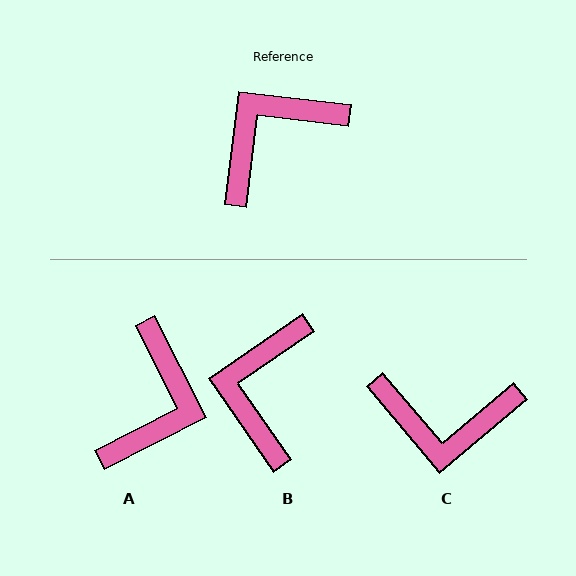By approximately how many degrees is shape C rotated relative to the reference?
Approximately 137 degrees counter-clockwise.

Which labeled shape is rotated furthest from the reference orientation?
A, about 146 degrees away.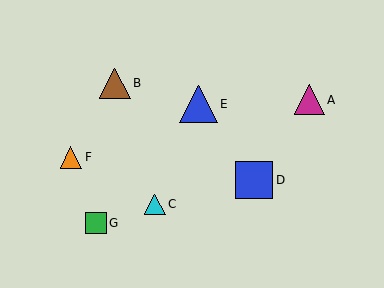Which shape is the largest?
The blue triangle (labeled E) is the largest.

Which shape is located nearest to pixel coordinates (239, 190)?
The blue square (labeled D) at (254, 180) is nearest to that location.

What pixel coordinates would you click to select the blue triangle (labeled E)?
Click at (198, 104) to select the blue triangle E.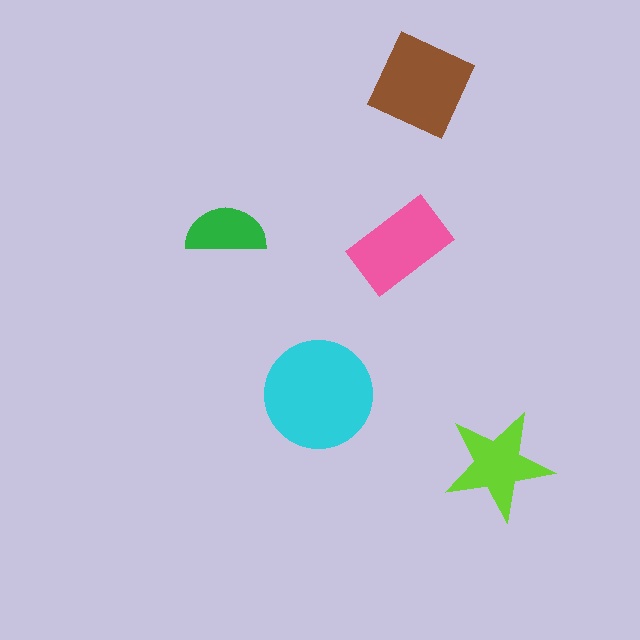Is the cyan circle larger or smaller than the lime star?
Larger.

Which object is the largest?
The cyan circle.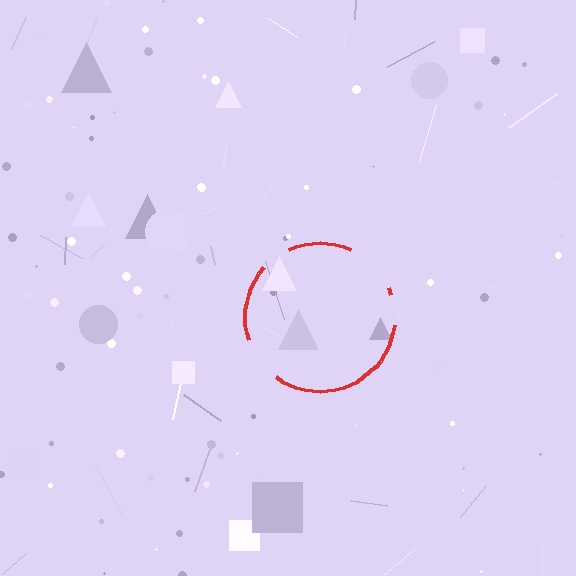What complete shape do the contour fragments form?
The contour fragments form a circle.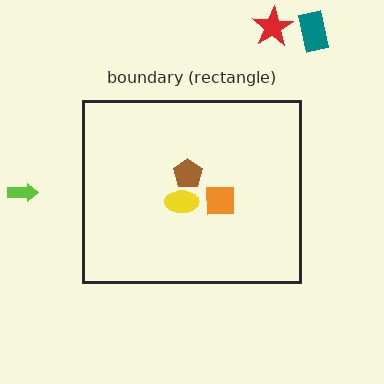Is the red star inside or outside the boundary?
Outside.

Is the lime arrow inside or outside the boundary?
Outside.